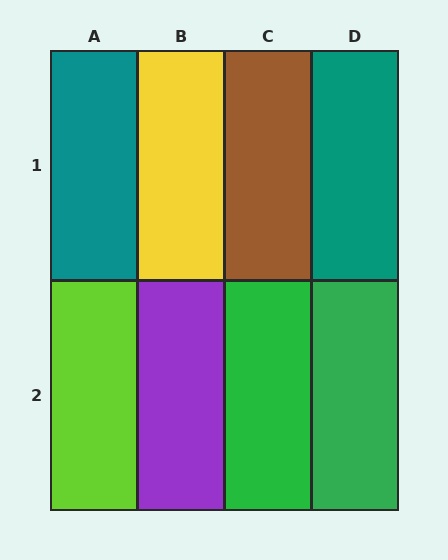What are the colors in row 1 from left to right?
Teal, yellow, brown, teal.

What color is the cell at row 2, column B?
Purple.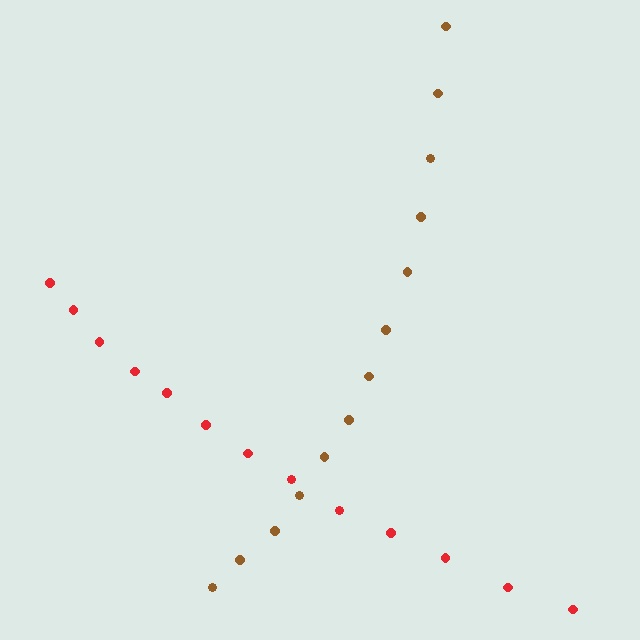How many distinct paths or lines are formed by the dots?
There are 2 distinct paths.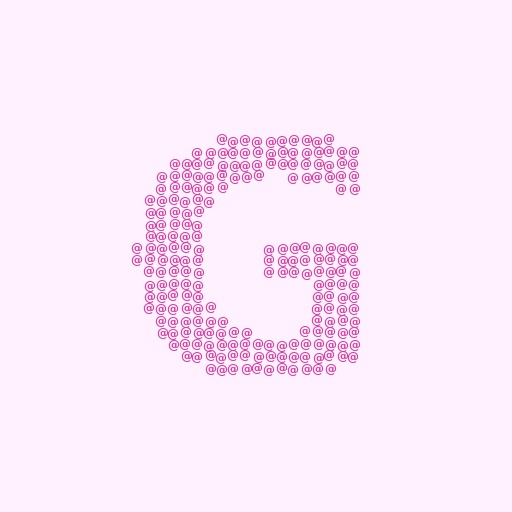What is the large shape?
The large shape is the letter G.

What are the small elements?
The small elements are at signs.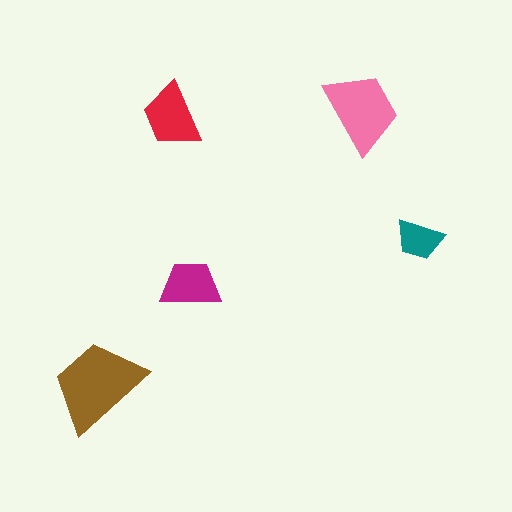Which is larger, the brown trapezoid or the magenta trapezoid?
The brown one.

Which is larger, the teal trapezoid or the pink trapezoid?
The pink one.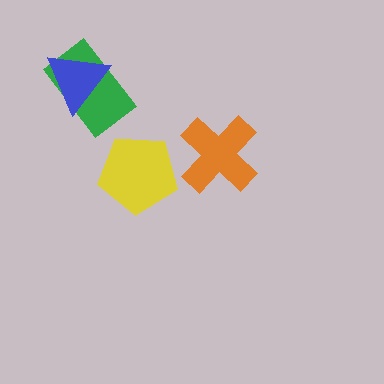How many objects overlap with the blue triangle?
1 object overlaps with the blue triangle.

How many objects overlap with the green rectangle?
1 object overlaps with the green rectangle.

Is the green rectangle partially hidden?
Yes, it is partially covered by another shape.